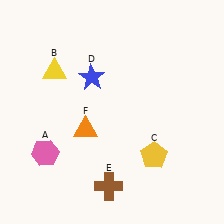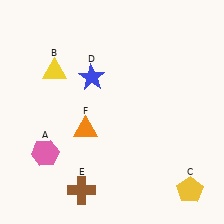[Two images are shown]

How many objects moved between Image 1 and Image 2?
2 objects moved between the two images.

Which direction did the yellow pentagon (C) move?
The yellow pentagon (C) moved right.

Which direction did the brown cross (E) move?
The brown cross (E) moved left.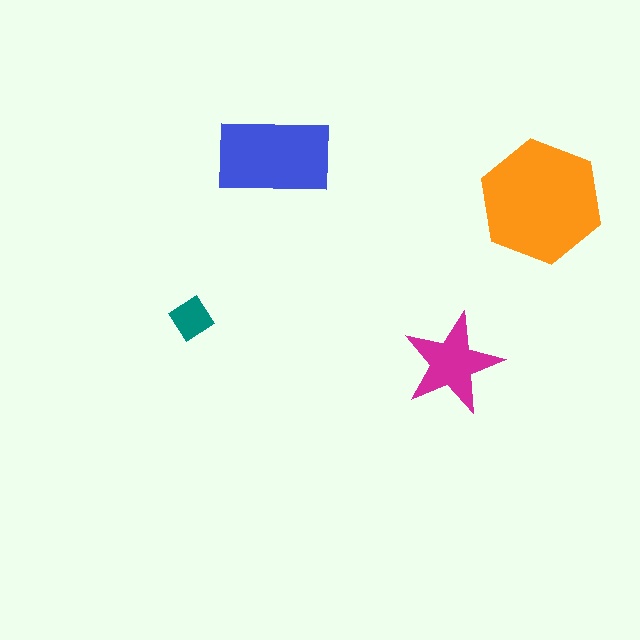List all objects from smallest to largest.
The teal diamond, the magenta star, the blue rectangle, the orange hexagon.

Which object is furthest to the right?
The orange hexagon is rightmost.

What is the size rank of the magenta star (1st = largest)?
3rd.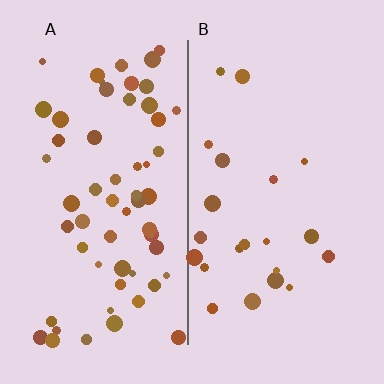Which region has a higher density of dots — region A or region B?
A (the left).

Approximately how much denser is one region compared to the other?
Approximately 2.8× — region A over region B.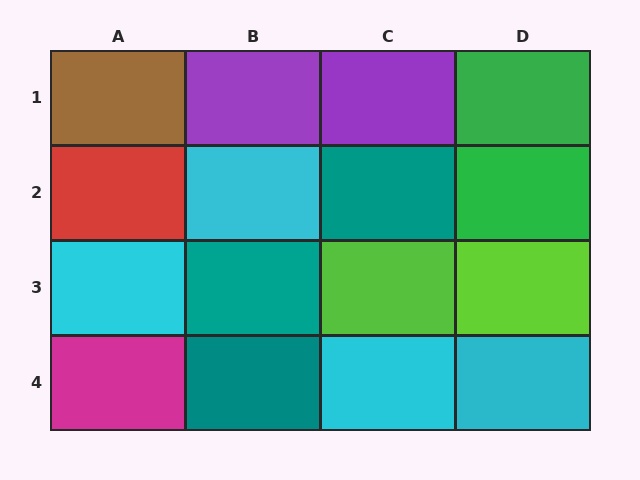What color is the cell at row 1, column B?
Purple.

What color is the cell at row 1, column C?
Purple.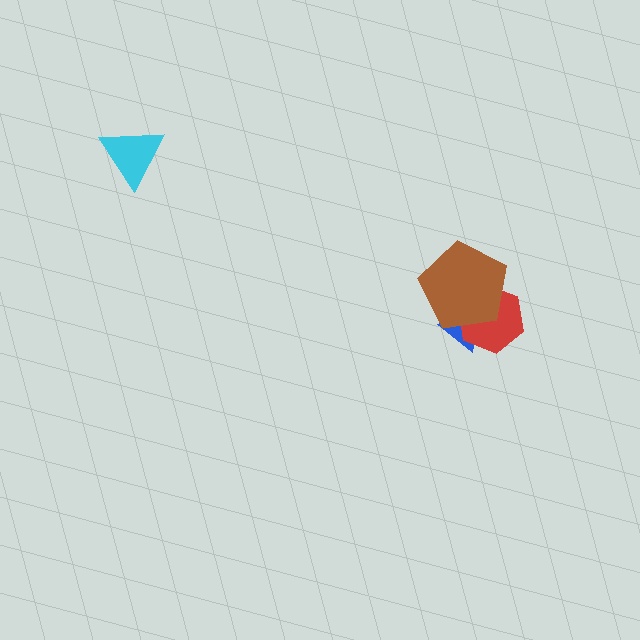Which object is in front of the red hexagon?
The brown pentagon is in front of the red hexagon.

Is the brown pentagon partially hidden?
No, no other shape covers it.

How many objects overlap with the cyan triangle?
0 objects overlap with the cyan triangle.